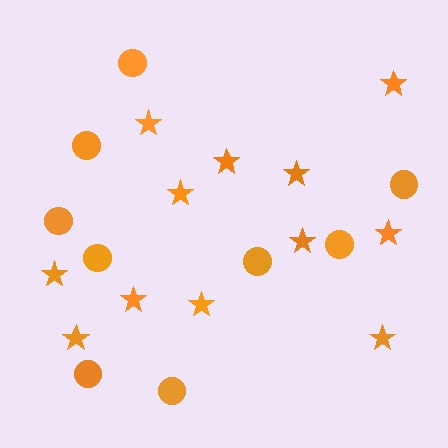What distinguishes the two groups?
There are 2 groups: one group of stars (12) and one group of circles (9).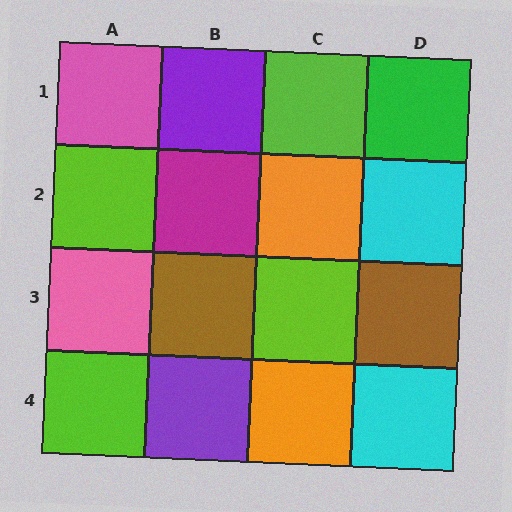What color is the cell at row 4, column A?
Lime.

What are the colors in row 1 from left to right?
Pink, purple, lime, green.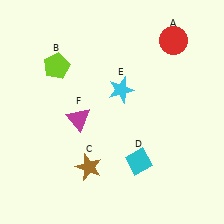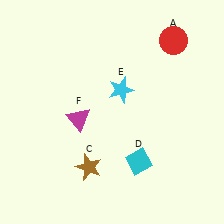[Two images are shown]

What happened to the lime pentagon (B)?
The lime pentagon (B) was removed in Image 2. It was in the top-left area of Image 1.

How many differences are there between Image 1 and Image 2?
There is 1 difference between the two images.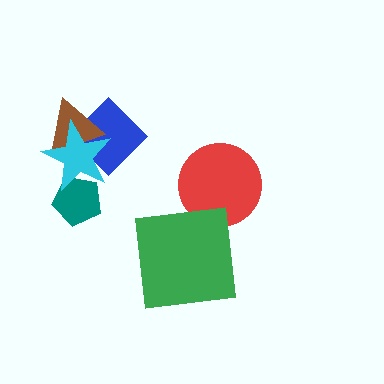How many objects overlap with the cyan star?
3 objects overlap with the cyan star.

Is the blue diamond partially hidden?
Yes, it is partially covered by another shape.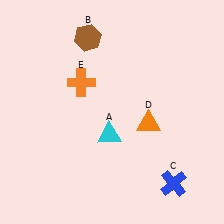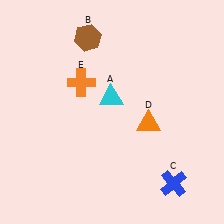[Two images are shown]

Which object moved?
The cyan triangle (A) moved up.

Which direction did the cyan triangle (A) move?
The cyan triangle (A) moved up.